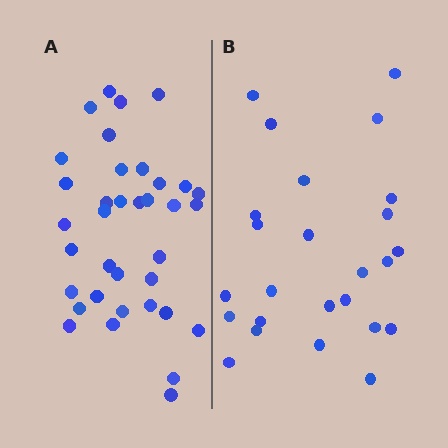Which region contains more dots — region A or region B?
Region A (the left region) has more dots.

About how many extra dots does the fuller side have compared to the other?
Region A has roughly 12 or so more dots than region B.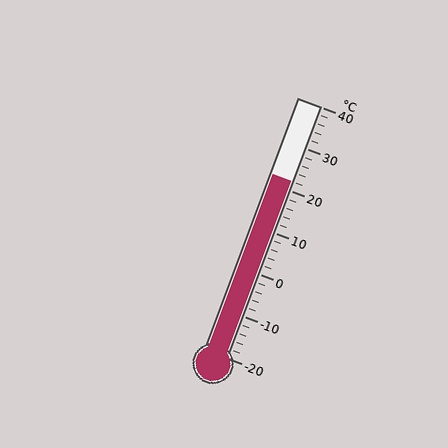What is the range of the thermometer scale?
The thermometer scale ranges from -20°C to 40°C.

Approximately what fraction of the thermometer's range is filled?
The thermometer is filled to approximately 70% of its range.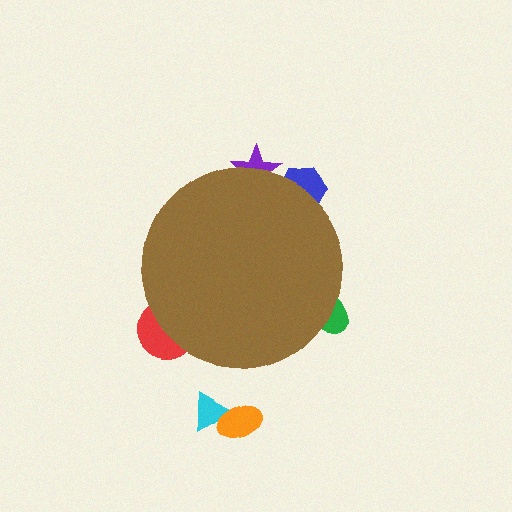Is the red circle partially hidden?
Yes, the red circle is partially hidden behind the brown circle.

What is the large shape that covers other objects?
A brown circle.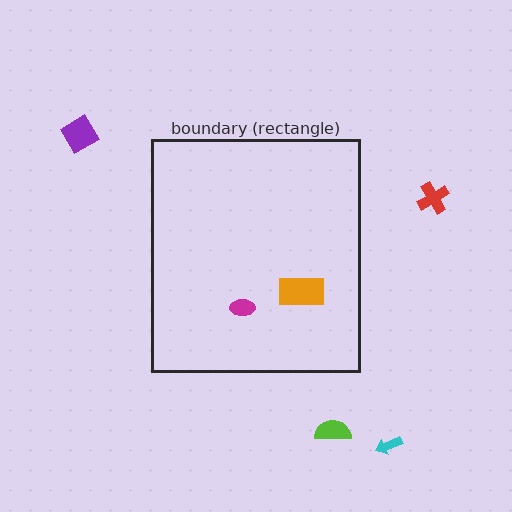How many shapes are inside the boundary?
2 inside, 4 outside.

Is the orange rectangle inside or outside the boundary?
Inside.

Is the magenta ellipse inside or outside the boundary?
Inside.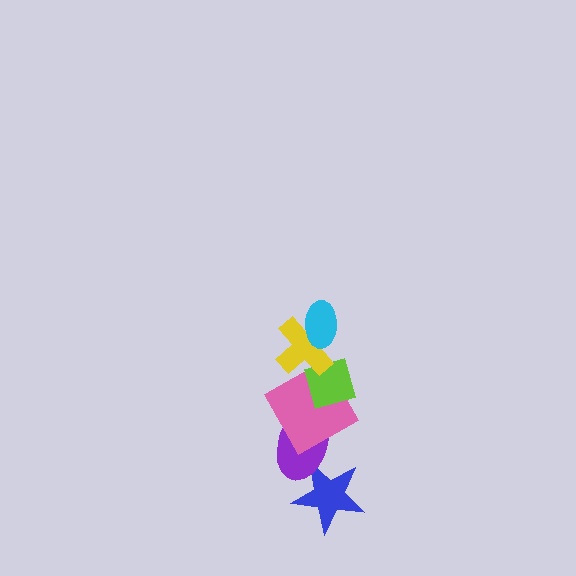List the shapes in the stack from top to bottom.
From top to bottom: the cyan ellipse, the yellow cross, the lime diamond, the pink square, the purple ellipse, the blue star.